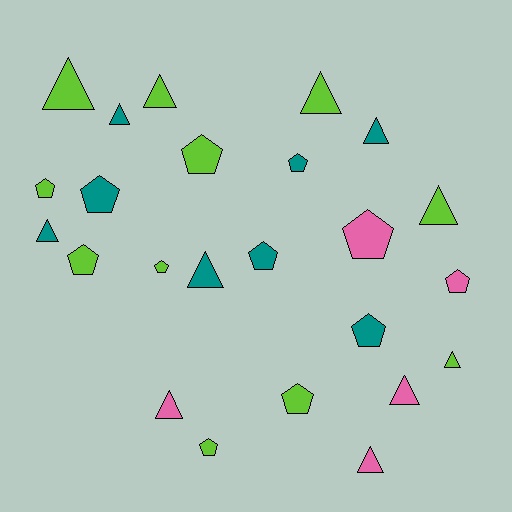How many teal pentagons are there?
There are 4 teal pentagons.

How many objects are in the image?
There are 24 objects.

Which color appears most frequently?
Lime, with 11 objects.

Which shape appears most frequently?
Pentagon, with 12 objects.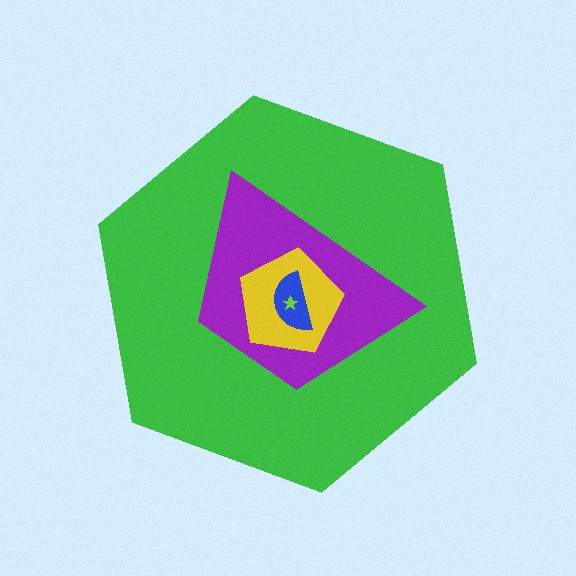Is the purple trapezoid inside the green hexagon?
Yes.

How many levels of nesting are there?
5.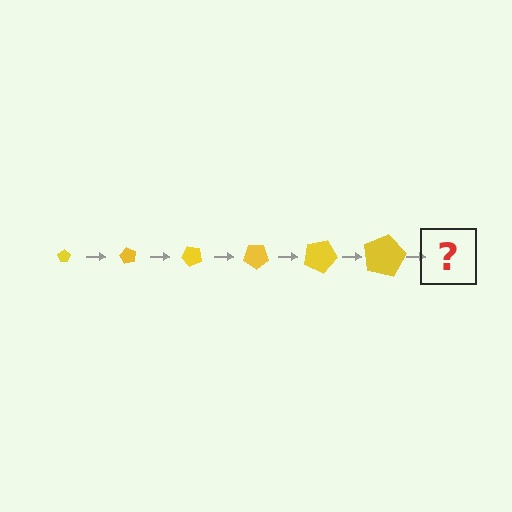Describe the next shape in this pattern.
It should be a pentagon, larger than the previous one and rotated 360 degrees from the start.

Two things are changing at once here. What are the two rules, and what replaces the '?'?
The two rules are that the pentagon grows larger each step and it rotates 60 degrees each step. The '?' should be a pentagon, larger than the previous one and rotated 360 degrees from the start.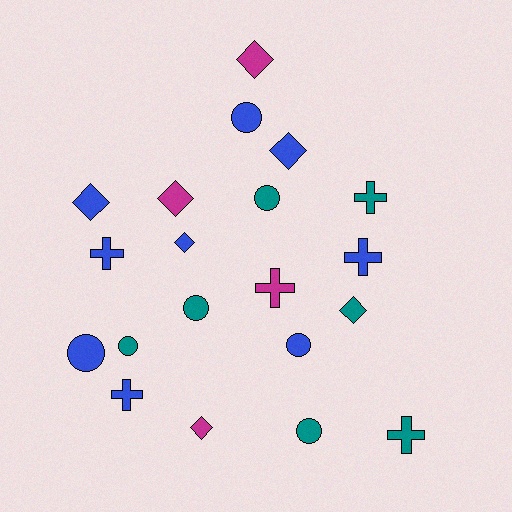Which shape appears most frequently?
Diamond, with 7 objects.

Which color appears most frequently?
Blue, with 9 objects.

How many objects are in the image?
There are 20 objects.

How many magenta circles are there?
There are no magenta circles.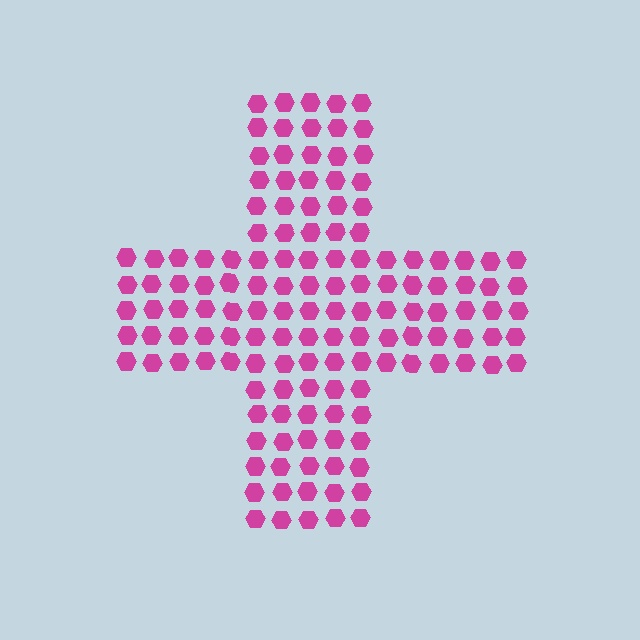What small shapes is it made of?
It is made of small hexagons.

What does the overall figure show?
The overall figure shows a cross.